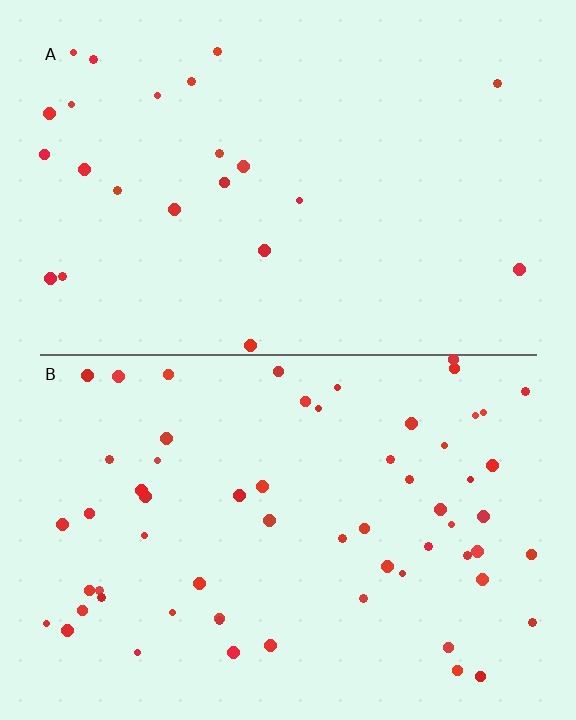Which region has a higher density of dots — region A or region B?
B (the bottom).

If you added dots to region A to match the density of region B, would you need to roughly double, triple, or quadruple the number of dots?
Approximately triple.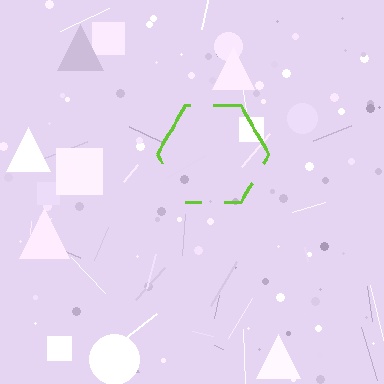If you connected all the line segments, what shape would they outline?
They would outline a hexagon.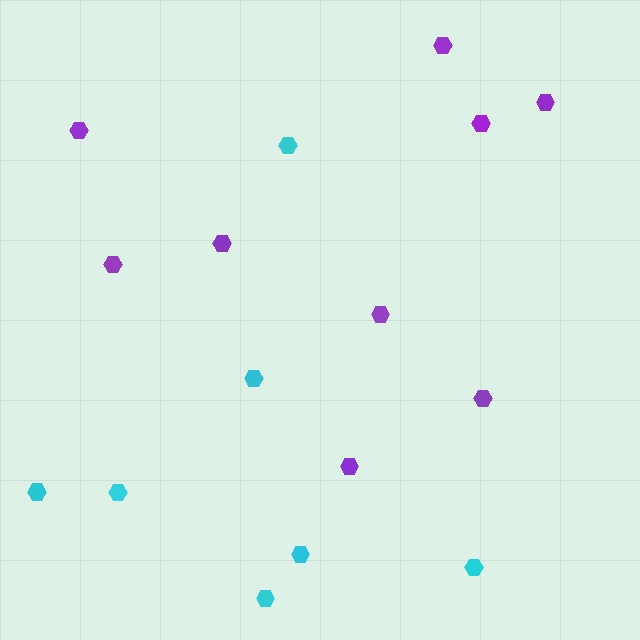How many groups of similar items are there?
There are 2 groups: one group of purple hexagons (9) and one group of cyan hexagons (7).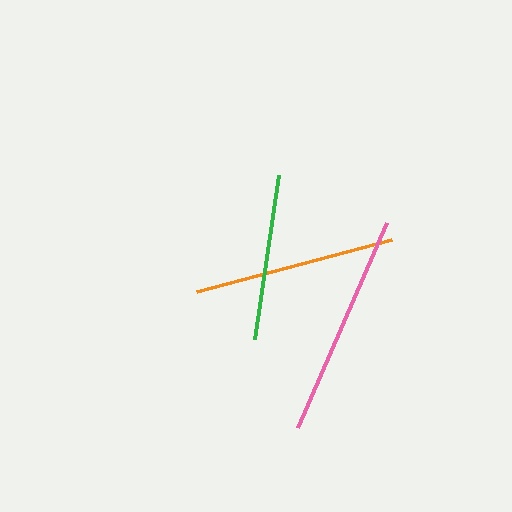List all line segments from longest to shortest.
From longest to shortest: pink, orange, green.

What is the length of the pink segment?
The pink segment is approximately 223 pixels long.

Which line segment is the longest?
The pink line is the longest at approximately 223 pixels.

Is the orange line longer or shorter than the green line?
The orange line is longer than the green line.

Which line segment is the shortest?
The green line is the shortest at approximately 165 pixels.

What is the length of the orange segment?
The orange segment is approximately 201 pixels long.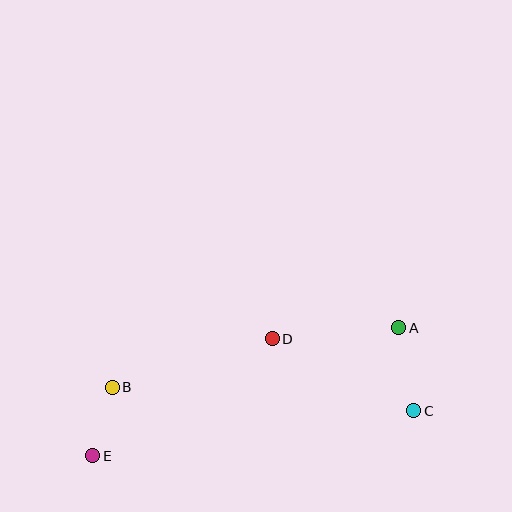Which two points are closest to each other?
Points B and E are closest to each other.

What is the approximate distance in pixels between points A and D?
The distance between A and D is approximately 127 pixels.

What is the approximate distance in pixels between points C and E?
The distance between C and E is approximately 324 pixels.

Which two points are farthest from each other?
Points A and E are farthest from each other.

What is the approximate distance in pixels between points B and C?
The distance between B and C is approximately 302 pixels.